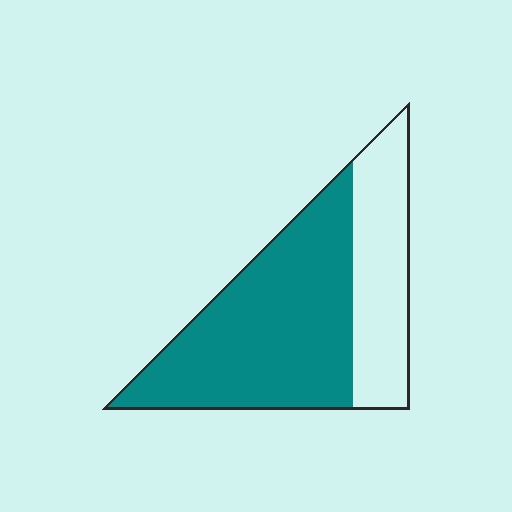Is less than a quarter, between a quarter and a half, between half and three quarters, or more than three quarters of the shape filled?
Between half and three quarters.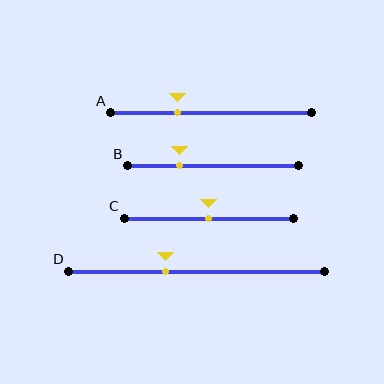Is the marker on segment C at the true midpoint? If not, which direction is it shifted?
Yes, the marker on segment C is at the true midpoint.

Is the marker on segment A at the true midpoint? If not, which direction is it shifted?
No, the marker on segment A is shifted to the left by about 17% of the segment length.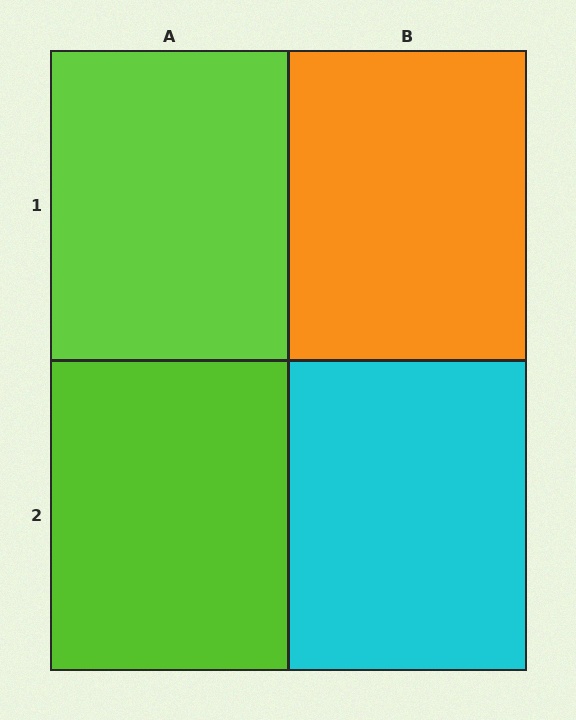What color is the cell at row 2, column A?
Lime.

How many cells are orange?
1 cell is orange.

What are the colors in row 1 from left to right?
Lime, orange.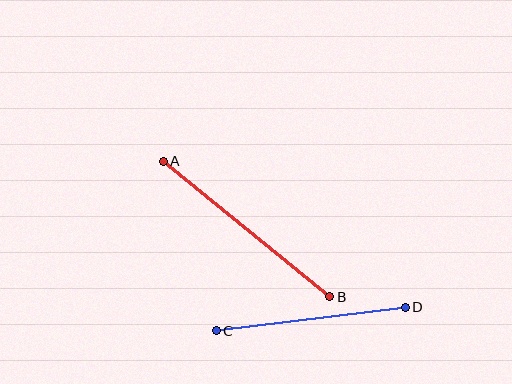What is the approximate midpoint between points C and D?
The midpoint is at approximately (311, 319) pixels.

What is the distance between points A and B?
The distance is approximately 215 pixels.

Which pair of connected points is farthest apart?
Points A and B are farthest apart.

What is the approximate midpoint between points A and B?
The midpoint is at approximately (246, 229) pixels.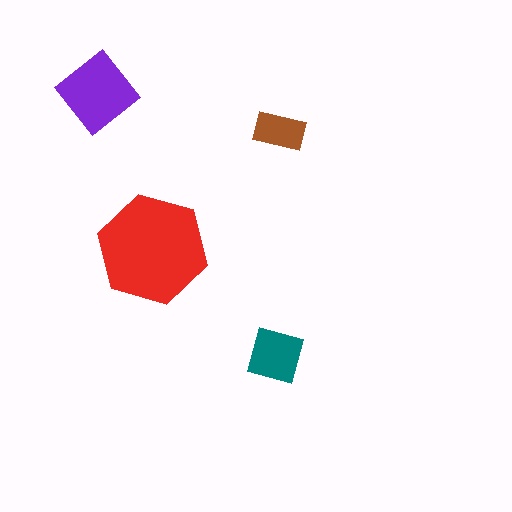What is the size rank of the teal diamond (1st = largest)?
3rd.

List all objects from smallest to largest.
The brown rectangle, the teal diamond, the purple diamond, the red hexagon.